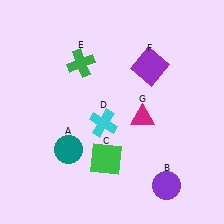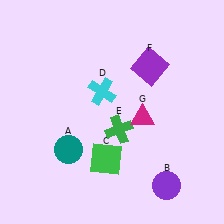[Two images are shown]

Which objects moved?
The objects that moved are: the cyan cross (D), the green cross (E).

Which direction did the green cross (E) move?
The green cross (E) moved down.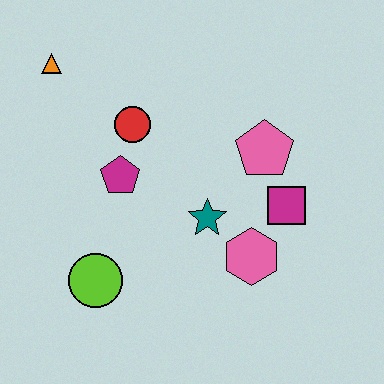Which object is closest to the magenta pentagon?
The red circle is closest to the magenta pentagon.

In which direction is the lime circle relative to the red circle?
The lime circle is below the red circle.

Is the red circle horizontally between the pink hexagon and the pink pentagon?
No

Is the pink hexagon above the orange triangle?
No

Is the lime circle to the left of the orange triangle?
No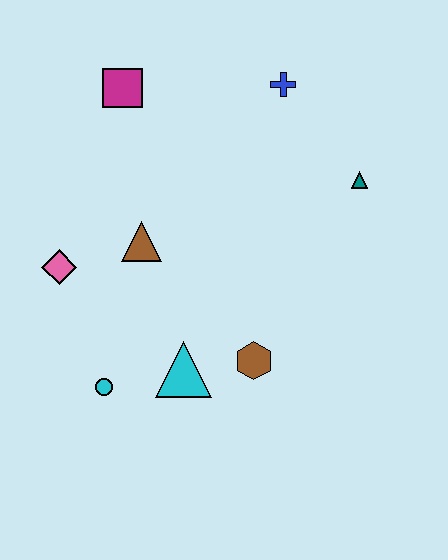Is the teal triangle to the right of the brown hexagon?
Yes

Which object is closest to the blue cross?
The teal triangle is closest to the blue cross.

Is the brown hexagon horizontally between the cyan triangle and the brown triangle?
No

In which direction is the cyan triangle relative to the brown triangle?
The cyan triangle is below the brown triangle.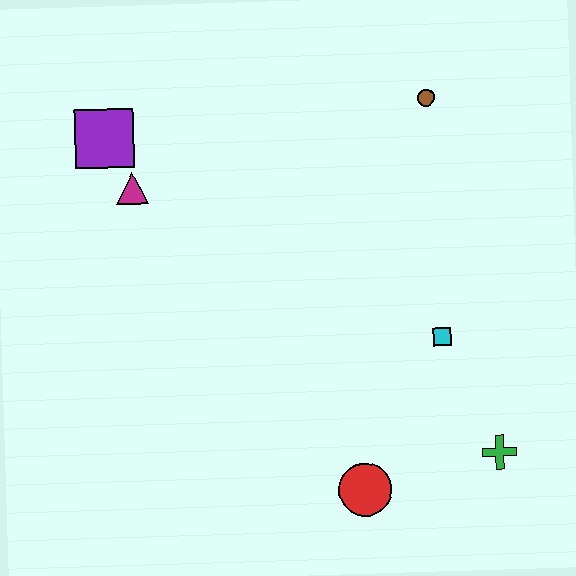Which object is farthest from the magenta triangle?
The green cross is farthest from the magenta triangle.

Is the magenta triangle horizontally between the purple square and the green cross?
Yes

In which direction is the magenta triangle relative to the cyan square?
The magenta triangle is to the left of the cyan square.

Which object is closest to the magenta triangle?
The purple square is closest to the magenta triangle.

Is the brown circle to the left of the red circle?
No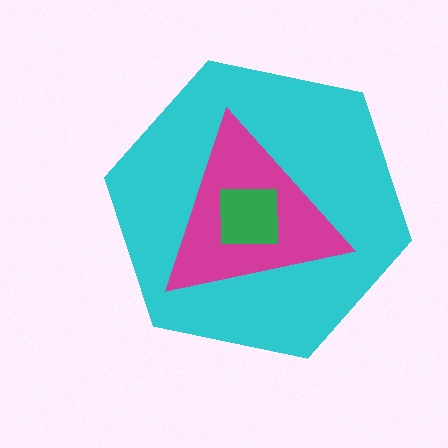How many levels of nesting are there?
3.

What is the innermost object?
The green square.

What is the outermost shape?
The cyan hexagon.